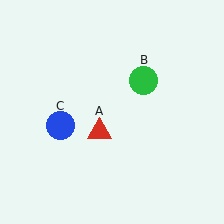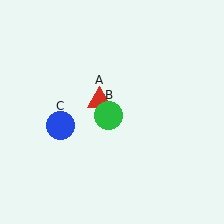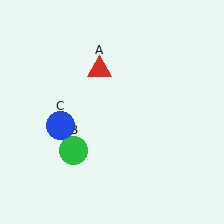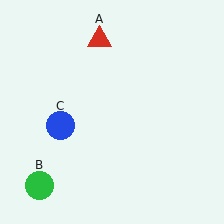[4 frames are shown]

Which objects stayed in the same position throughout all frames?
Blue circle (object C) remained stationary.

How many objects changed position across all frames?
2 objects changed position: red triangle (object A), green circle (object B).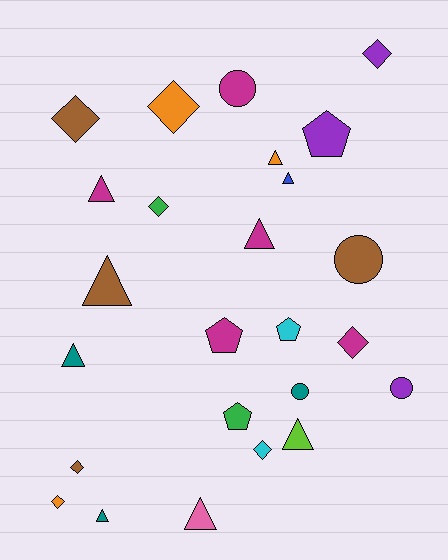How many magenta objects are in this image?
There are 5 magenta objects.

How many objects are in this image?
There are 25 objects.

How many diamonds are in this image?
There are 8 diamonds.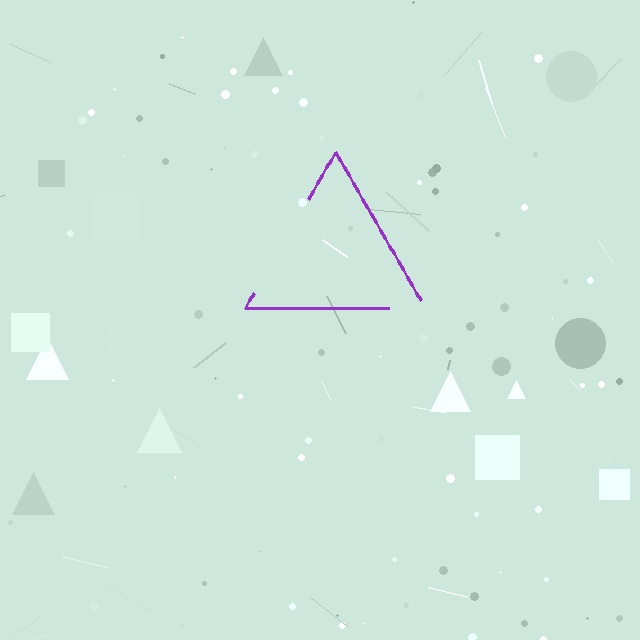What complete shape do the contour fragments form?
The contour fragments form a triangle.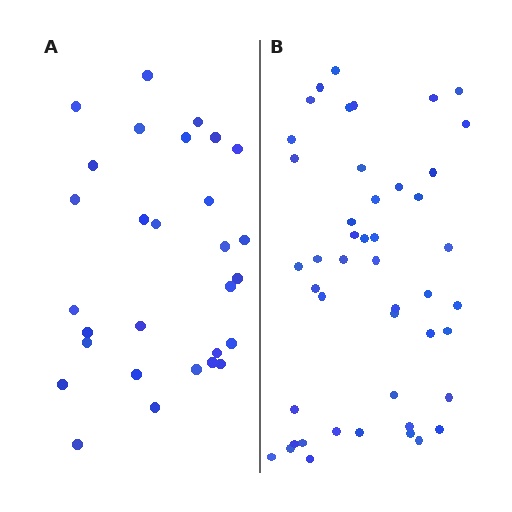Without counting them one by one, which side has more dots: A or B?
Region B (the right region) has more dots.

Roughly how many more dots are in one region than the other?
Region B has approximately 15 more dots than region A.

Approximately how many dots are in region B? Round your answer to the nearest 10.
About 50 dots. (The exact count is 46, which rounds to 50.)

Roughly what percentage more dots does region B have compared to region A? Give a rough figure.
About 60% more.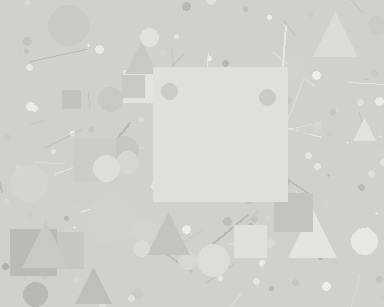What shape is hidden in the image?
A square is hidden in the image.